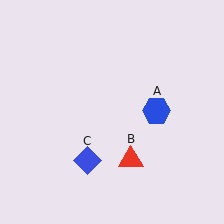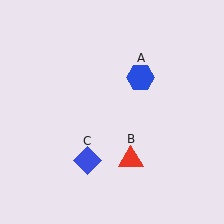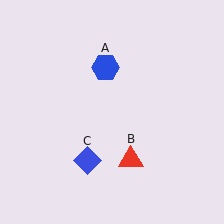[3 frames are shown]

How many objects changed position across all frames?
1 object changed position: blue hexagon (object A).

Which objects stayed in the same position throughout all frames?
Red triangle (object B) and blue diamond (object C) remained stationary.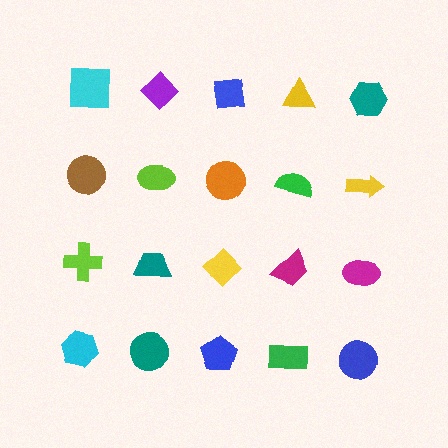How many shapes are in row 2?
5 shapes.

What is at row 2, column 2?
A lime ellipse.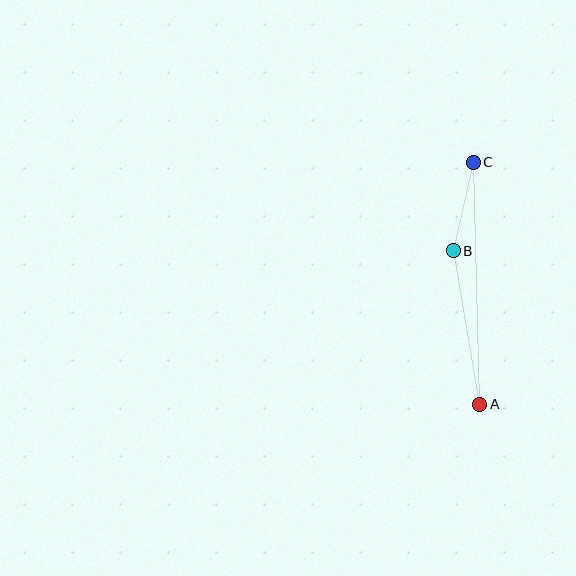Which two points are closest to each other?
Points B and C are closest to each other.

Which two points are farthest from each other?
Points A and C are farthest from each other.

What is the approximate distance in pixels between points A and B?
The distance between A and B is approximately 156 pixels.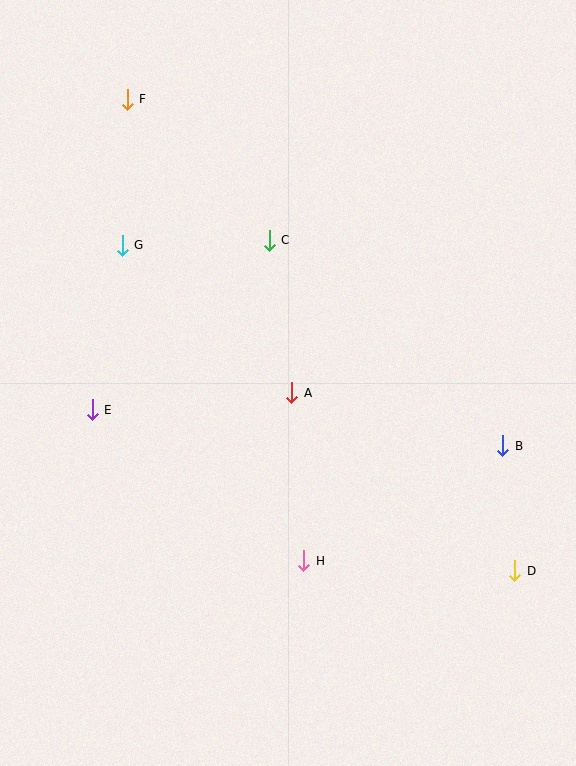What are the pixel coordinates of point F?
Point F is at (127, 99).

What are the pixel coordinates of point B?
Point B is at (503, 446).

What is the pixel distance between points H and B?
The distance between H and B is 230 pixels.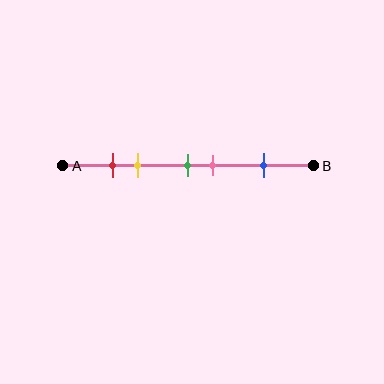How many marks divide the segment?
There are 5 marks dividing the segment.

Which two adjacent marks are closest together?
The red and yellow marks are the closest adjacent pair.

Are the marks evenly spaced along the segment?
No, the marks are not evenly spaced.